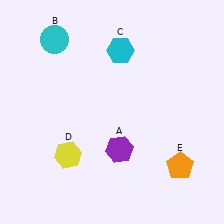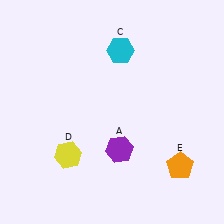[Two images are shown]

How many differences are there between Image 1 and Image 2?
There is 1 difference between the two images.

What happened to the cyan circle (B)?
The cyan circle (B) was removed in Image 2. It was in the top-left area of Image 1.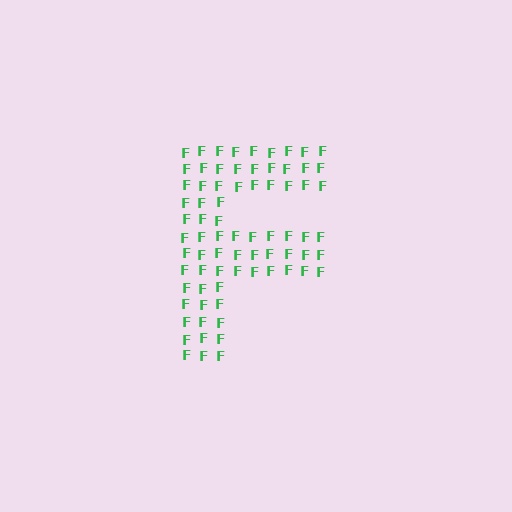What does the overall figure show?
The overall figure shows the letter F.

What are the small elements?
The small elements are letter F's.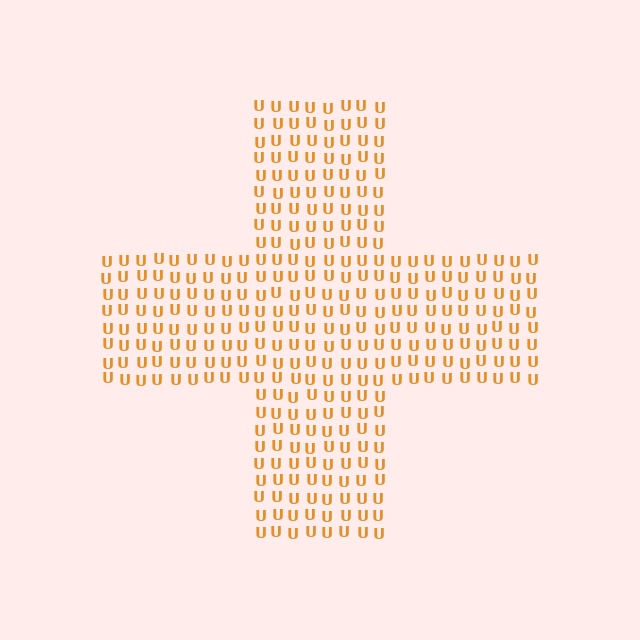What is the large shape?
The large shape is a cross.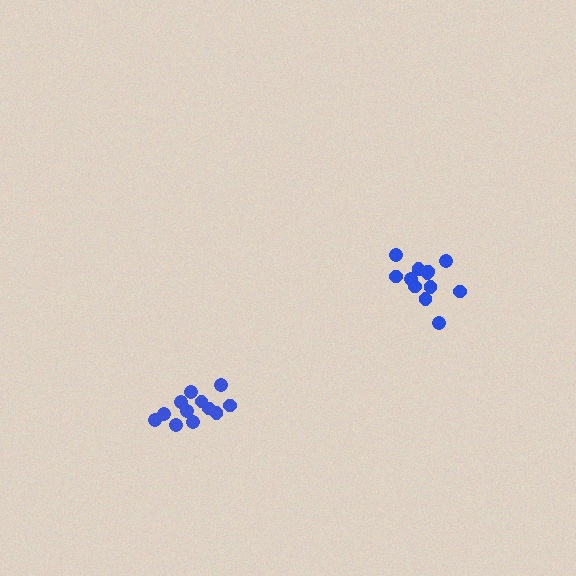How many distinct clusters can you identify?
There are 2 distinct clusters.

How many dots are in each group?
Group 1: 12 dots, Group 2: 12 dots (24 total).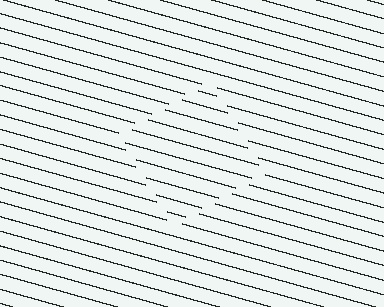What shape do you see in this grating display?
An illusory square. The interior of the shape contains the same grating, shifted by half a period — the contour is defined by the phase discontinuity where line-ends from the inner and outer gratings abut.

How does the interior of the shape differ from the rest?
The interior of the shape contains the same grating, shifted by half a period — the contour is defined by the phase discontinuity where line-ends from the inner and outer gratings abut.